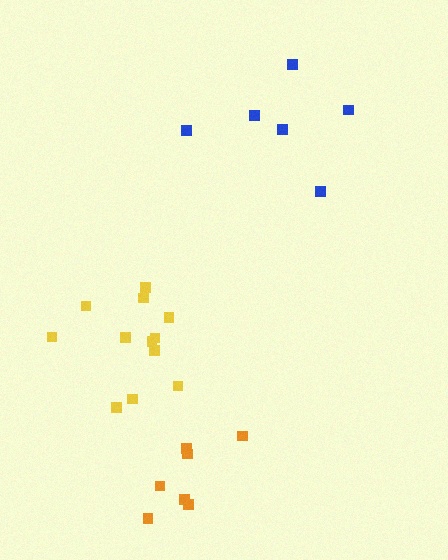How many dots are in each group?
Group 1: 7 dots, Group 2: 6 dots, Group 3: 12 dots (25 total).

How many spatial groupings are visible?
There are 3 spatial groupings.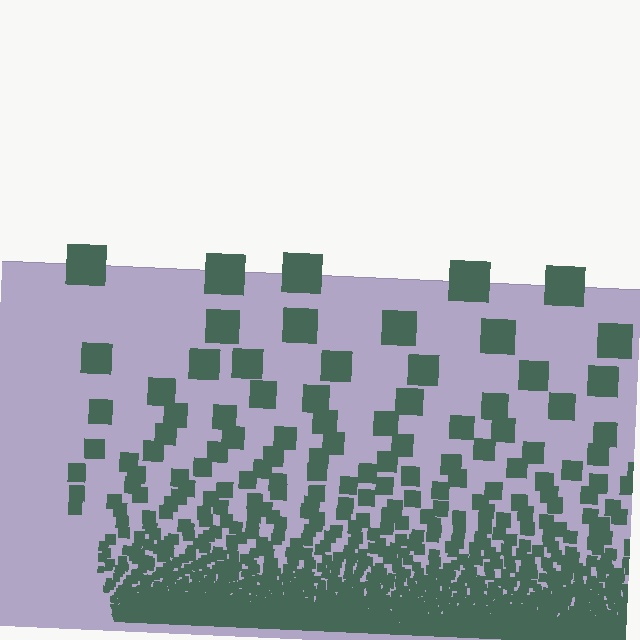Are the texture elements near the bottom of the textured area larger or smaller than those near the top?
Smaller. The gradient is inverted — elements near the bottom are smaller and denser.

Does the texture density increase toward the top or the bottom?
Density increases toward the bottom.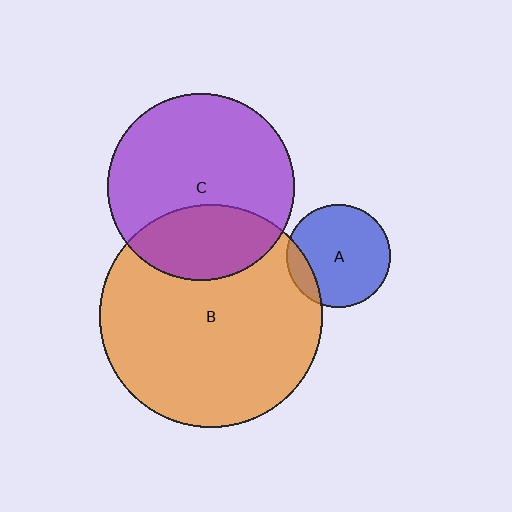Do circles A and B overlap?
Yes.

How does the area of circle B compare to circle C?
Approximately 1.4 times.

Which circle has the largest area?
Circle B (orange).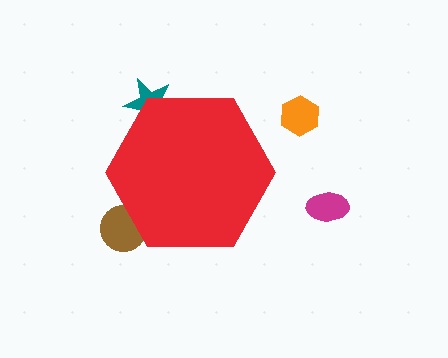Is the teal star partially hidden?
Yes, the teal star is partially hidden behind the red hexagon.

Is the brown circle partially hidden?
Yes, the brown circle is partially hidden behind the red hexagon.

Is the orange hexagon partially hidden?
No, the orange hexagon is fully visible.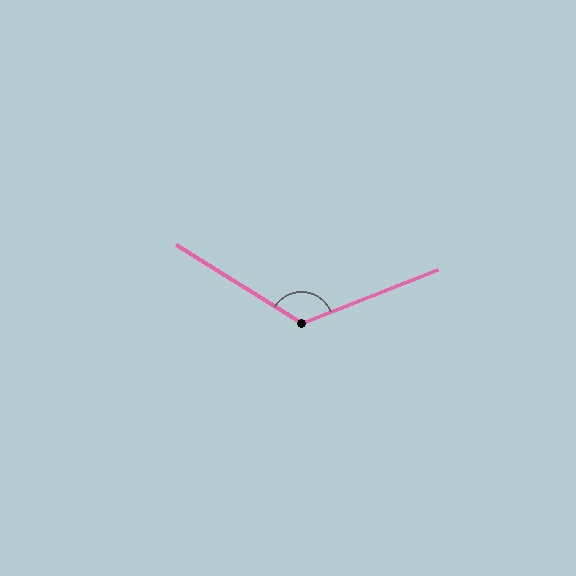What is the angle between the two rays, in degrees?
Approximately 127 degrees.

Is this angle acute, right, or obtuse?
It is obtuse.